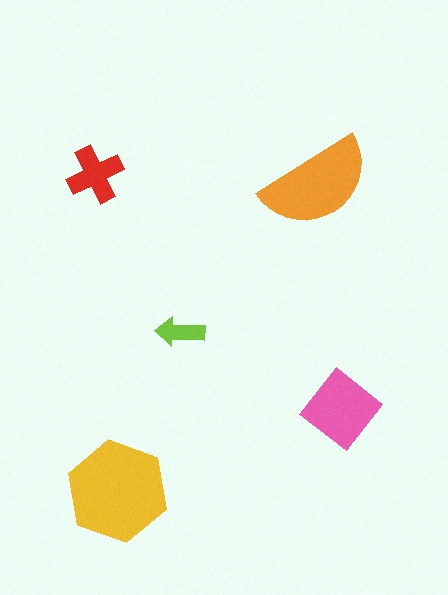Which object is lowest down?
The yellow hexagon is bottommost.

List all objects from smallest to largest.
The lime arrow, the red cross, the pink diamond, the orange semicircle, the yellow hexagon.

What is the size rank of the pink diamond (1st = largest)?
3rd.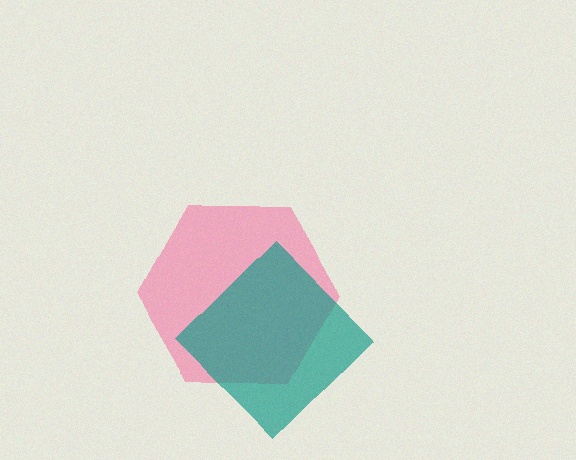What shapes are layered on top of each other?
The layered shapes are: a pink hexagon, a teal diamond.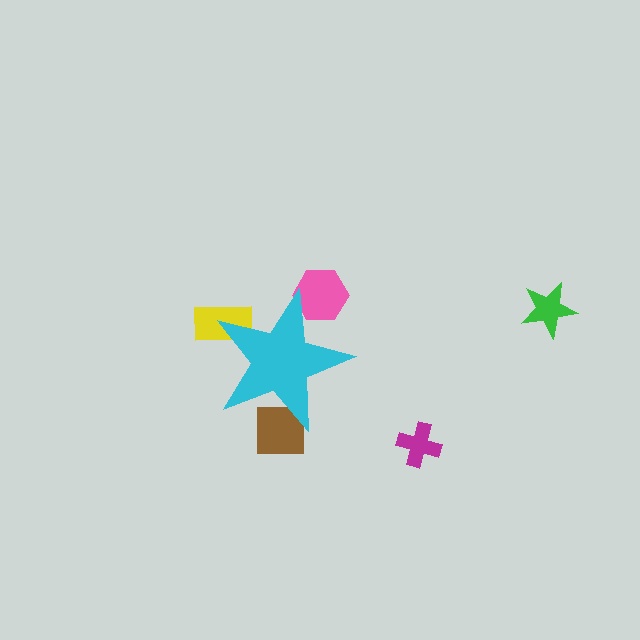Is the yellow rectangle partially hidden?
Yes, the yellow rectangle is partially hidden behind the cyan star.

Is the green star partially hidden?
No, the green star is fully visible.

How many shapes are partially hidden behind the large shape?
3 shapes are partially hidden.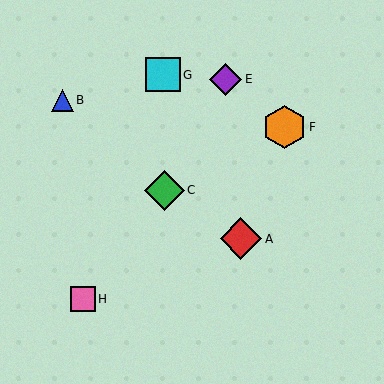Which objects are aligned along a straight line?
Objects C, D, F are aligned along a straight line.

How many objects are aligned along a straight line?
3 objects (C, D, F) are aligned along a straight line.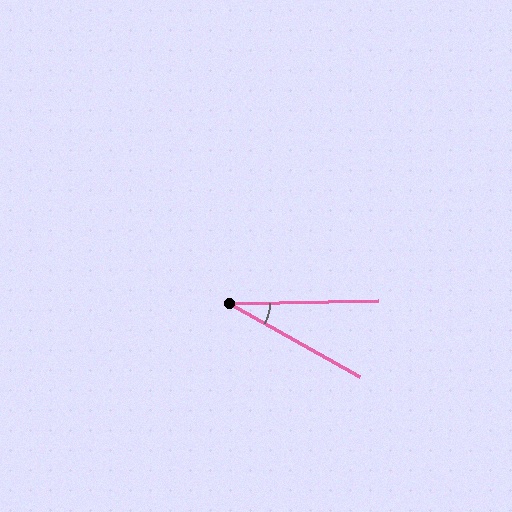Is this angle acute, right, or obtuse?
It is acute.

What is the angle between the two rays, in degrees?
Approximately 30 degrees.